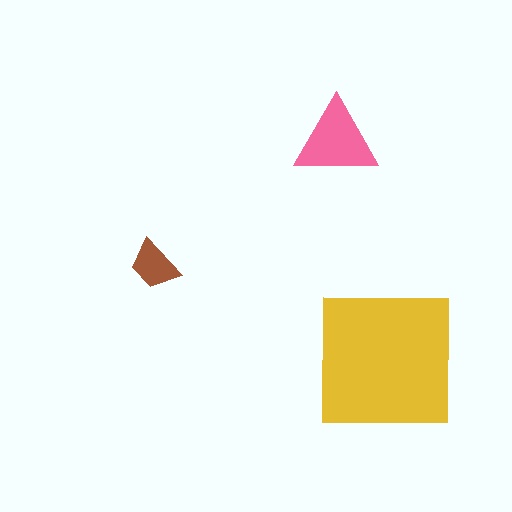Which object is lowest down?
The yellow square is bottommost.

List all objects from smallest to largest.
The brown trapezoid, the pink triangle, the yellow square.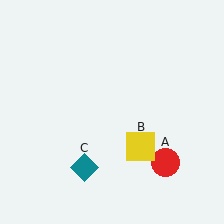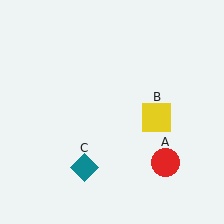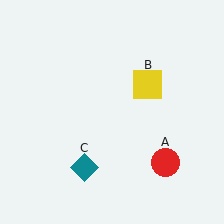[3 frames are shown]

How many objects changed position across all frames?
1 object changed position: yellow square (object B).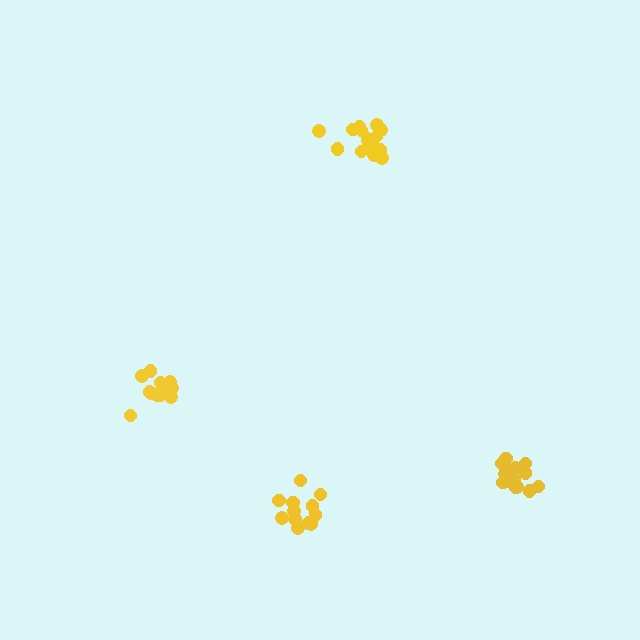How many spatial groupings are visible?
There are 4 spatial groupings.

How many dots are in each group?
Group 1: 15 dots, Group 2: 12 dots, Group 3: 13 dots, Group 4: 15 dots (55 total).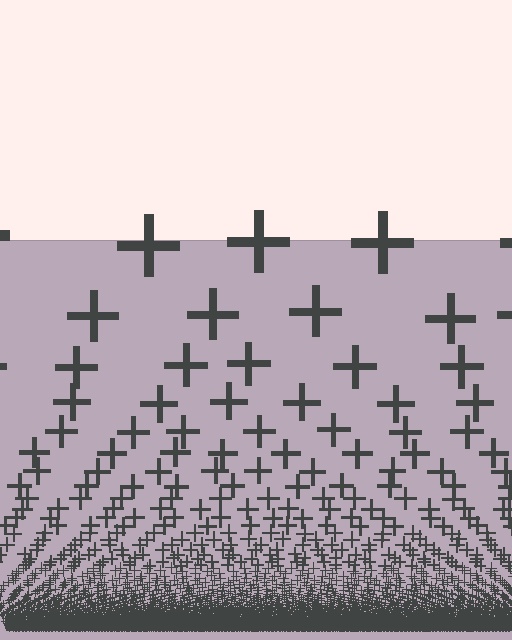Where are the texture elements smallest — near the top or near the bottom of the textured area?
Near the bottom.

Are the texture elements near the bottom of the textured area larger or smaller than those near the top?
Smaller. The gradient is inverted — elements near the bottom are smaller and denser.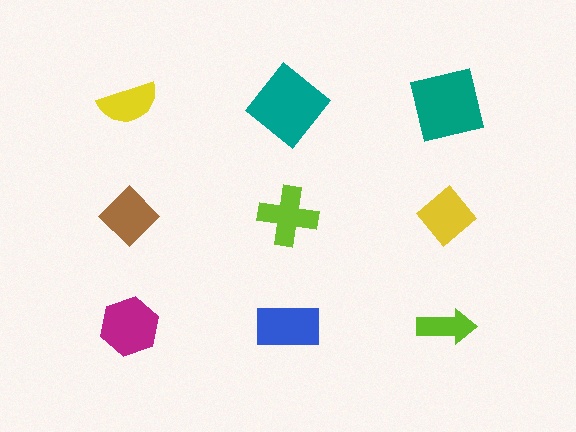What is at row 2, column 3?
A yellow diamond.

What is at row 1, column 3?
A teal square.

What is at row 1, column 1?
A yellow semicircle.